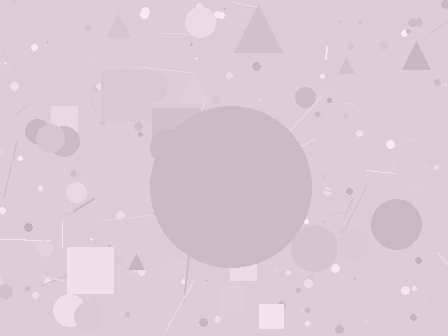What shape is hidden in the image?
A circle is hidden in the image.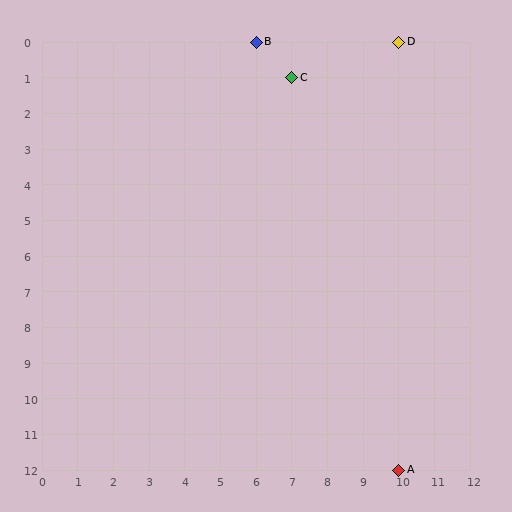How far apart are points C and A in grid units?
Points C and A are 3 columns and 11 rows apart (about 11.4 grid units diagonally).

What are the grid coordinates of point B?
Point B is at grid coordinates (6, 0).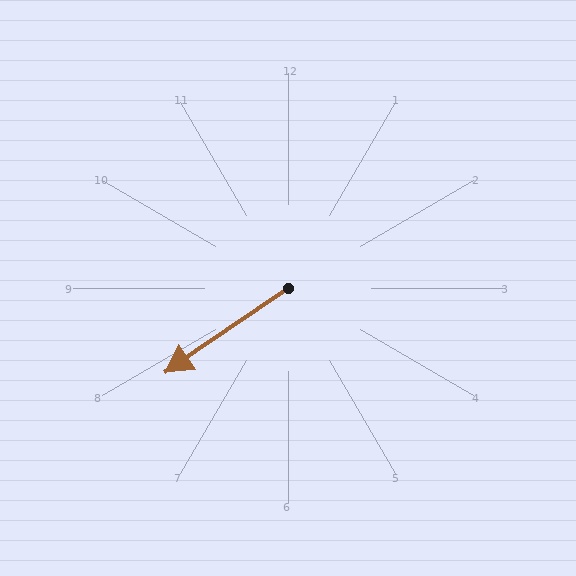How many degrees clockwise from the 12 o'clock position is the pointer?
Approximately 236 degrees.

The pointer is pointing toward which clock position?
Roughly 8 o'clock.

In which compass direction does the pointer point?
Southwest.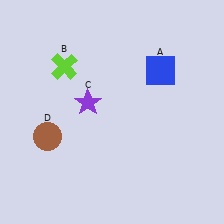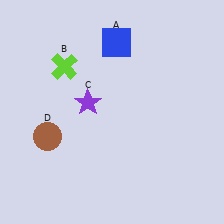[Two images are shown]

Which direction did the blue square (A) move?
The blue square (A) moved left.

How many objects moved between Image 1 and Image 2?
1 object moved between the two images.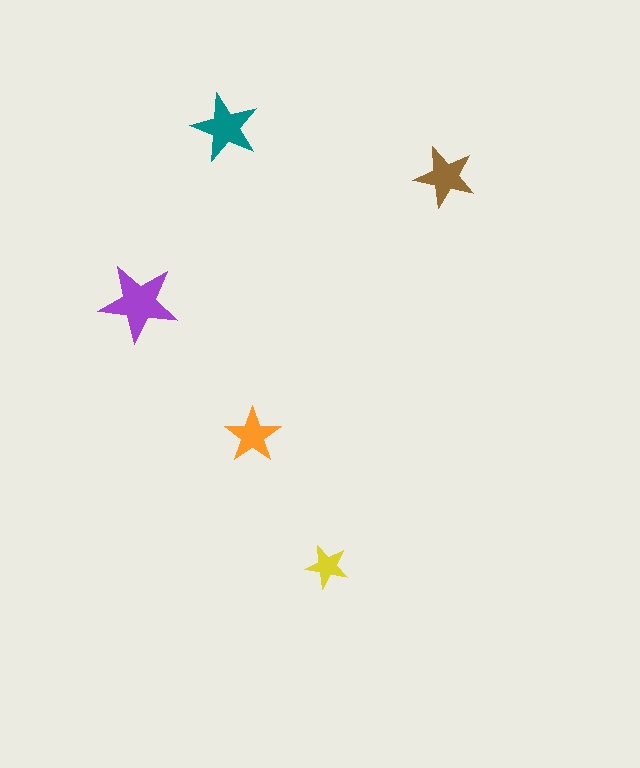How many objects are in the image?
There are 5 objects in the image.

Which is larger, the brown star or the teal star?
The teal one.